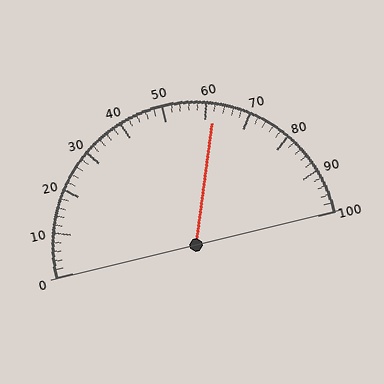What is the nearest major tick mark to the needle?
The nearest major tick mark is 60.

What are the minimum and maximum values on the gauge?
The gauge ranges from 0 to 100.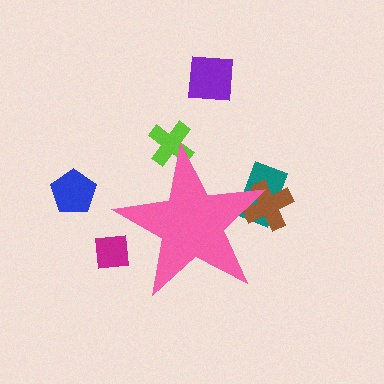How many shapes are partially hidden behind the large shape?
4 shapes are partially hidden.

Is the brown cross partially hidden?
Yes, the brown cross is partially hidden behind the pink star.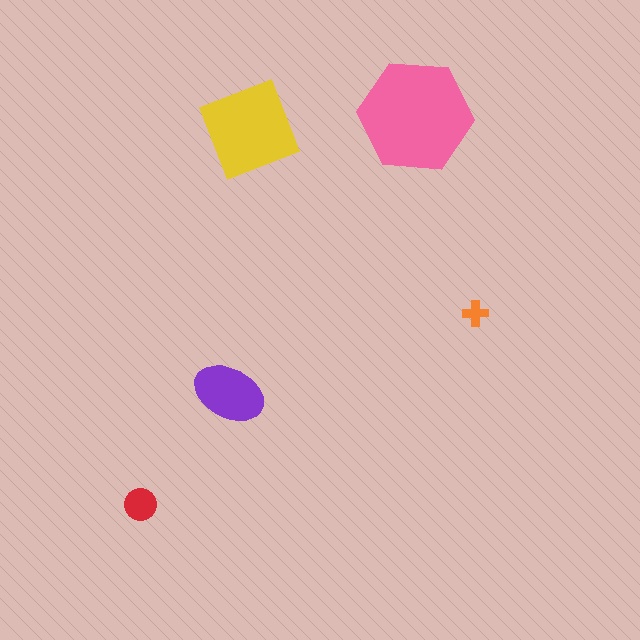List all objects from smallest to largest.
The orange cross, the red circle, the purple ellipse, the yellow diamond, the pink hexagon.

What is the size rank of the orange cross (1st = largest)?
5th.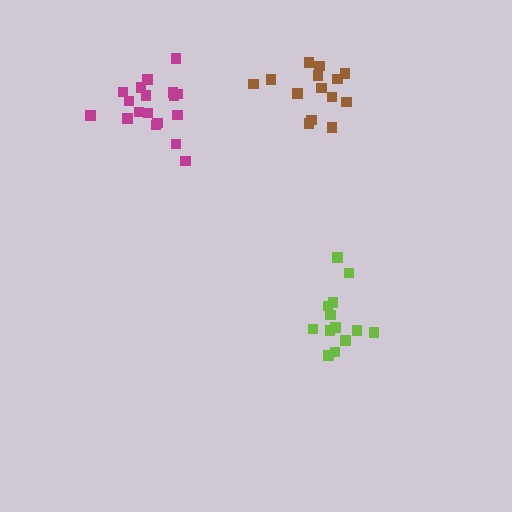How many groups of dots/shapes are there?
There are 3 groups.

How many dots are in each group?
Group 1: 13 dots, Group 2: 14 dots, Group 3: 18 dots (45 total).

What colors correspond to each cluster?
The clusters are colored: lime, brown, magenta.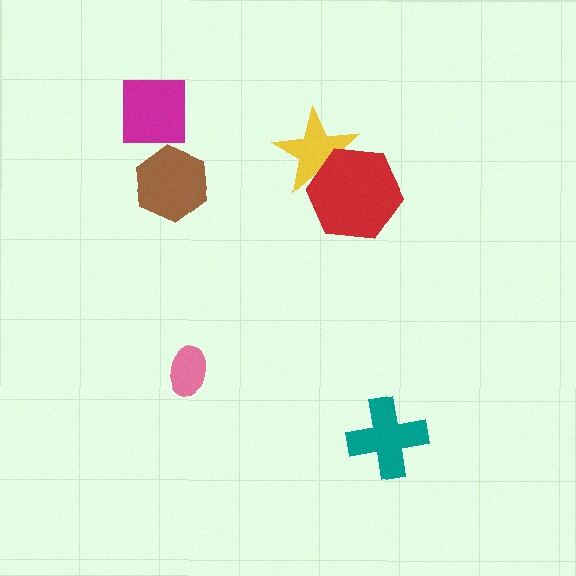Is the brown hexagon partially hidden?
No, no other shape covers it.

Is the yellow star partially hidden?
Yes, it is partially covered by another shape.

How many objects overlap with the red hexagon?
1 object overlaps with the red hexagon.